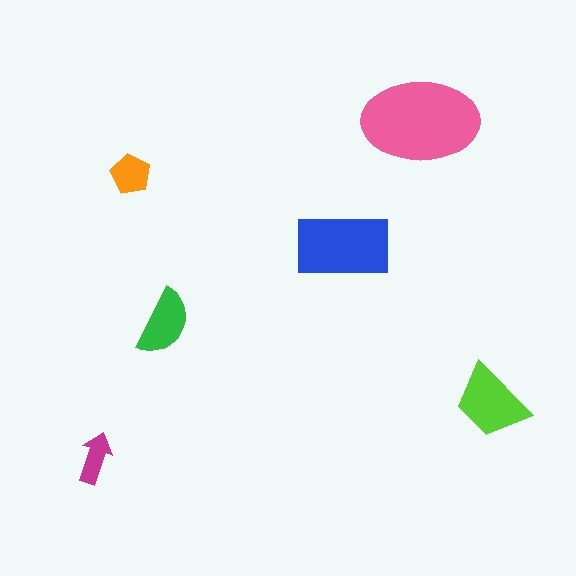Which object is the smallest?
The magenta arrow.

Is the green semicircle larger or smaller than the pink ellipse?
Smaller.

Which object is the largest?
The pink ellipse.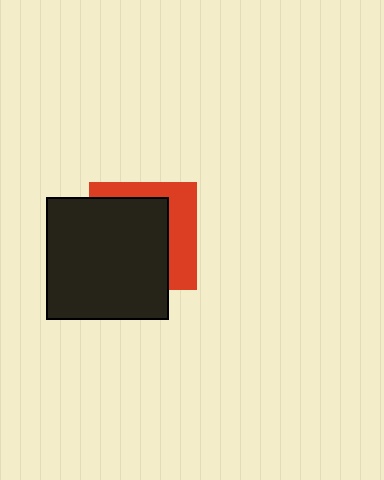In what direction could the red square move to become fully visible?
The red square could move toward the upper-right. That would shift it out from behind the black square entirely.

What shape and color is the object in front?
The object in front is a black square.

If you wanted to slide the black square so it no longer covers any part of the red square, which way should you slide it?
Slide it toward the lower-left — that is the most direct way to separate the two shapes.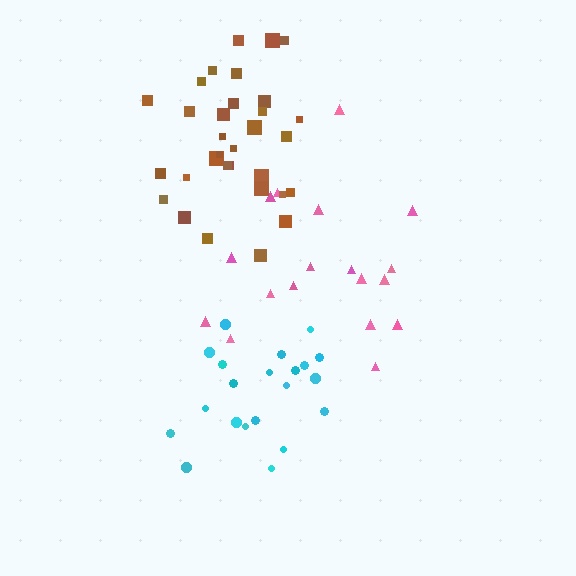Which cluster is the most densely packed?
Brown.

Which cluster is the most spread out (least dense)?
Pink.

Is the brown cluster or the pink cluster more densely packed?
Brown.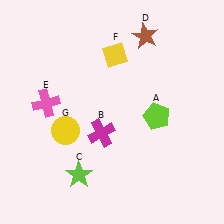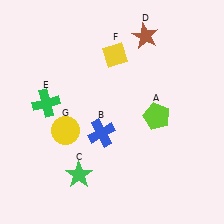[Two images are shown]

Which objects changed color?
B changed from magenta to blue. C changed from lime to green. E changed from pink to green.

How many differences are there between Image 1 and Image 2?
There are 3 differences between the two images.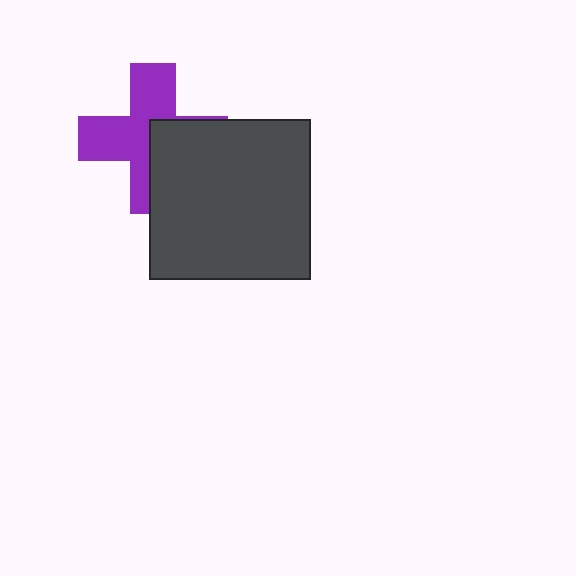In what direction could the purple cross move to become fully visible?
The purple cross could move left. That would shift it out from behind the dark gray square entirely.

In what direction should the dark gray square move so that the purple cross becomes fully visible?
The dark gray square should move right. That is the shortest direction to clear the overlap and leave the purple cross fully visible.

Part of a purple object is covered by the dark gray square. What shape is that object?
It is a cross.